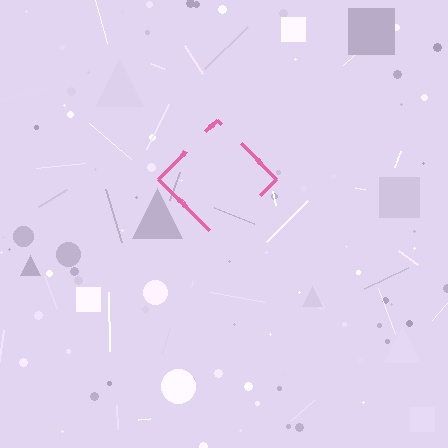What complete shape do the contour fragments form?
The contour fragments form a diamond.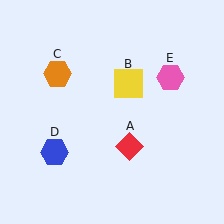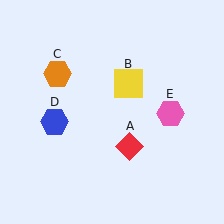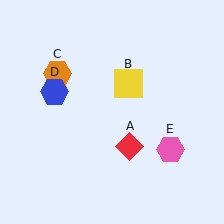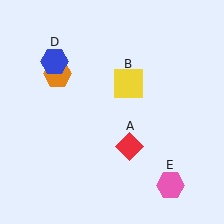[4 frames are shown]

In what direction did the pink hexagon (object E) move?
The pink hexagon (object E) moved down.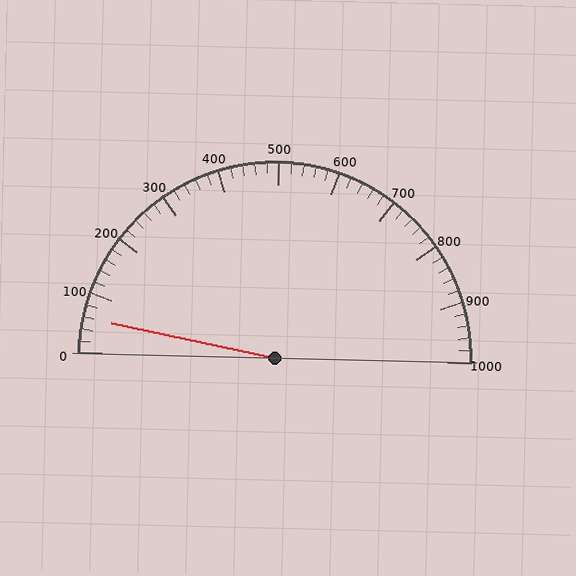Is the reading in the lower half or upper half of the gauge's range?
The reading is in the lower half of the range (0 to 1000).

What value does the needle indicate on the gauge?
The needle indicates approximately 60.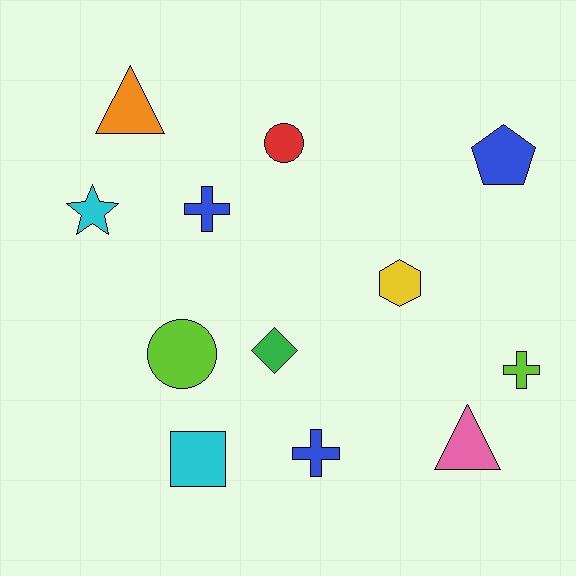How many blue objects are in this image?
There are 3 blue objects.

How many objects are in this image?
There are 12 objects.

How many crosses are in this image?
There are 3 crosses.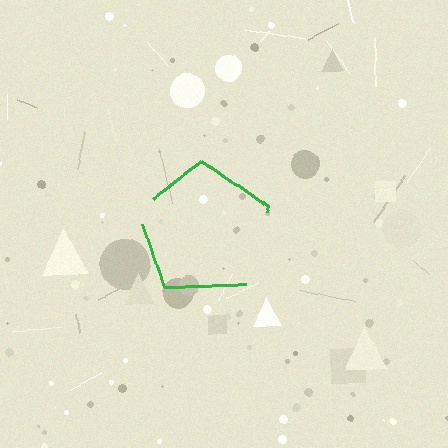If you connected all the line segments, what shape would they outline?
They would outline a pentagon.